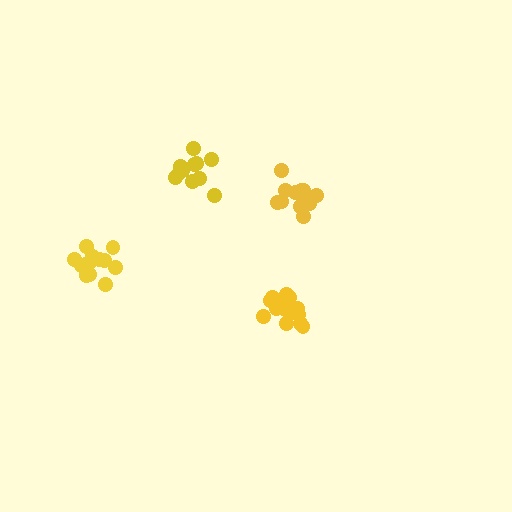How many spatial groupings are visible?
There are 4 spatial groupings.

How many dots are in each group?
Group 1: 13 dots, Group 2: 13 dots, Group 3: 17 dots, Group 4: 11 dots (54 total).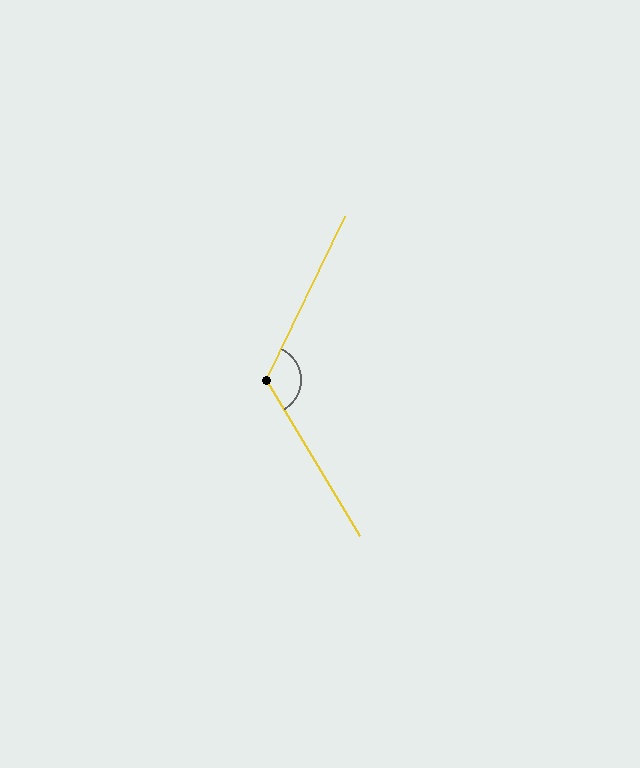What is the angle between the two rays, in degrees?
Approximately 123 degrees.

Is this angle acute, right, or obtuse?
It is obtuse.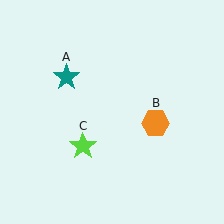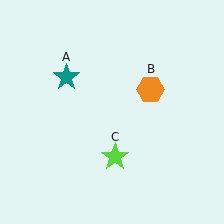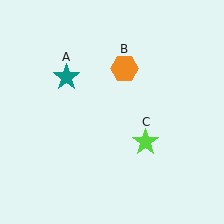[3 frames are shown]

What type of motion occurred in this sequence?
The orange hexagon (object B), lime star (object C) rotated counterclockwise around the center of the scene.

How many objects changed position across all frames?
2 objects changed position: orange hexagon (object B), lime star (object C).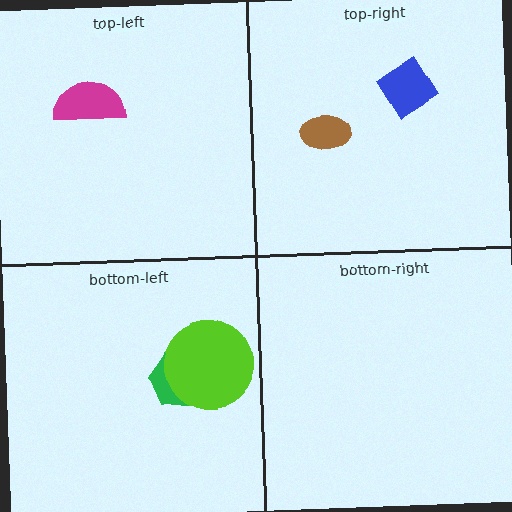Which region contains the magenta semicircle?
The top-left region.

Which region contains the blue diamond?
The top-right region.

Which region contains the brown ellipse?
The top-right region.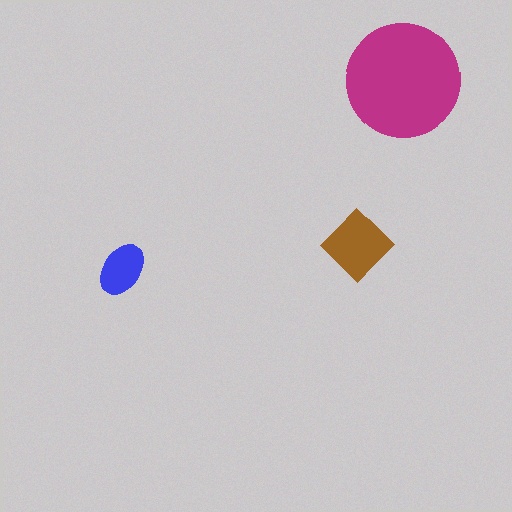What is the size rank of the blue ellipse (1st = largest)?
3rd.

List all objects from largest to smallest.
The magenta circle, the brown diamond, the blue ellipse.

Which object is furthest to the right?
The magenta circle is rightmost.